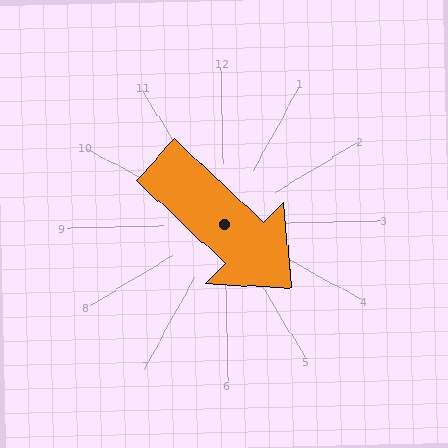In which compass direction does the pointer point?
Southeast.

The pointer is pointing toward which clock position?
Roughly 4 o'clock.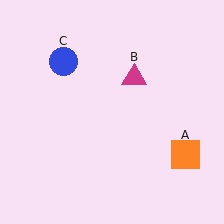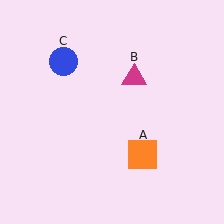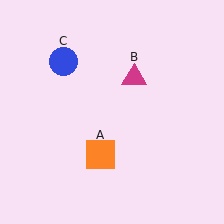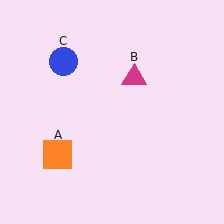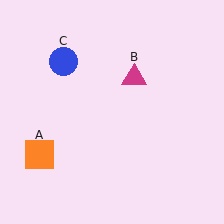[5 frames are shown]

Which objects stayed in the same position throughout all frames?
Magenta triangle (object B) and blue circle (object C) remained stationary.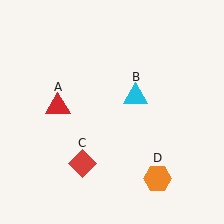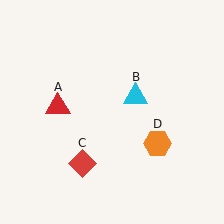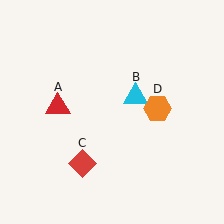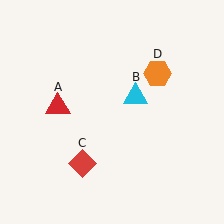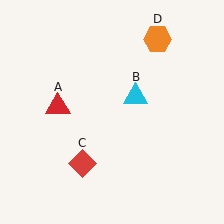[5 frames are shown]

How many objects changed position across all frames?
1 object changed position: orange hexagon (object D).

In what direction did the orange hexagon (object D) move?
The orange hexagon (object D) moved up.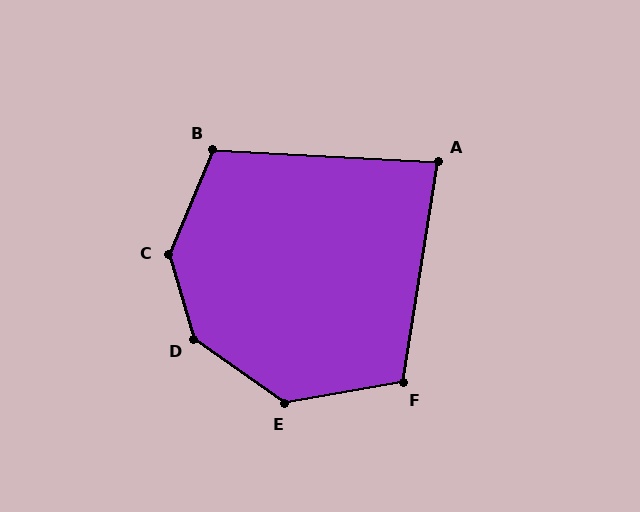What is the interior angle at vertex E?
Approximately 135 degrees (obtuse).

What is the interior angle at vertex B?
Approximately 110 degrees (obtuse).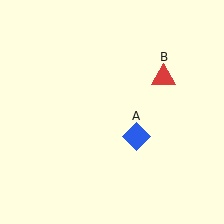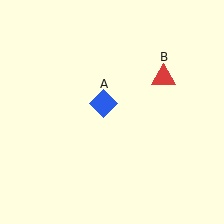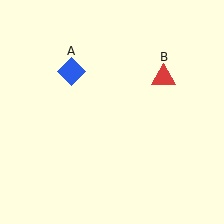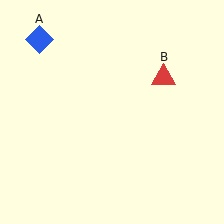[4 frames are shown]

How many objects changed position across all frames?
1 object changed position: blue diamond (object A).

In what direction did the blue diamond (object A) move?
The blue diamond (object A) moved up and to the left.